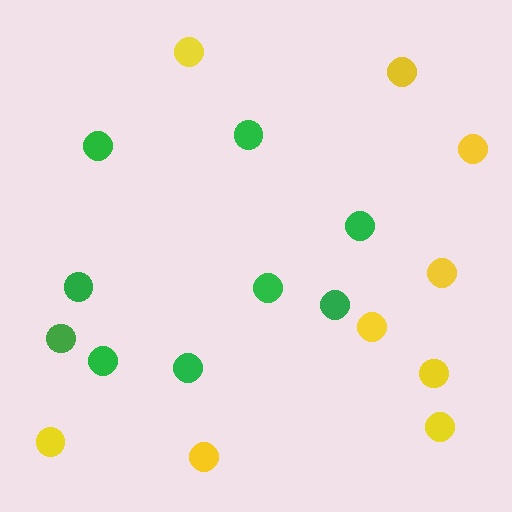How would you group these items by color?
There are 2 groups: one group of green circles (9) and one group of yellow circles (9).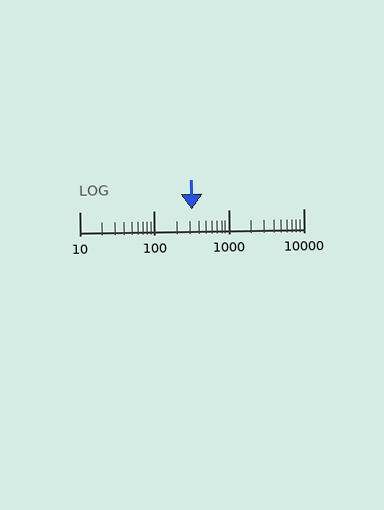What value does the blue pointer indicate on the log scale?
The pointer indicates approximately 320.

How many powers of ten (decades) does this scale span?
The scale spans 3 decades, from 10 to 10000.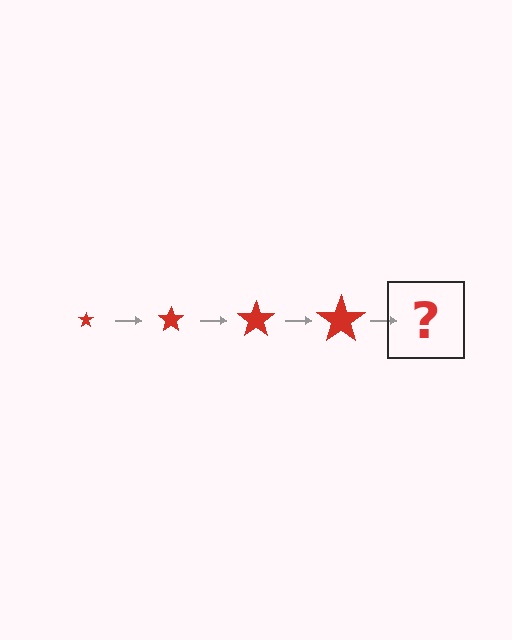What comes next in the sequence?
The next element should be a red star, larger than the previous one.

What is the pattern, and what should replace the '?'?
The pattern is that the star gets progressively larger each step. The '?' should be a red star, larger than the previous one.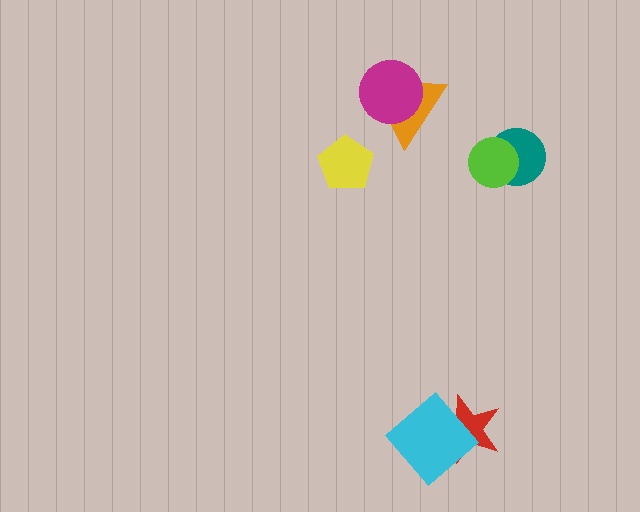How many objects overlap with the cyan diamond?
1 object overlaps with the cyan diamond.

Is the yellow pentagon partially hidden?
No, no other shape covers it.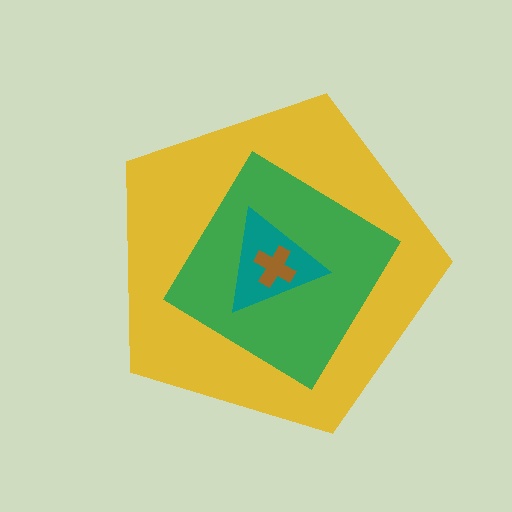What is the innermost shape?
The brown cross.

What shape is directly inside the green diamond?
The teal triangle.